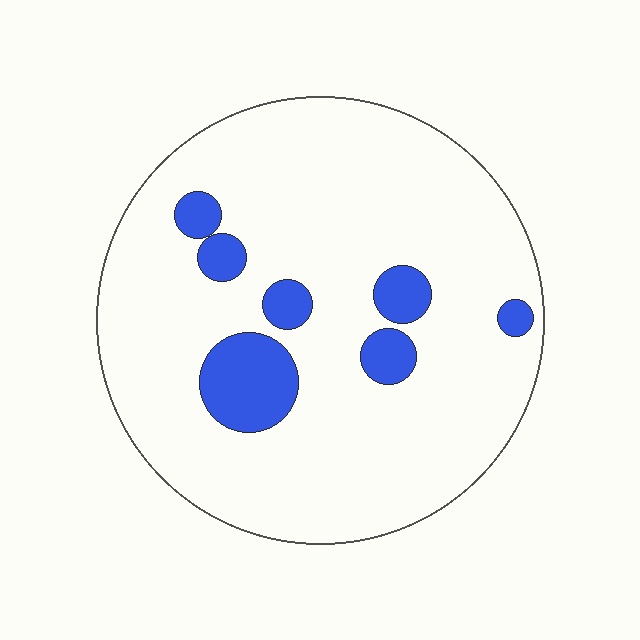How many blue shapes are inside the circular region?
7.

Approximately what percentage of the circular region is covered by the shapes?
Approximately 15%.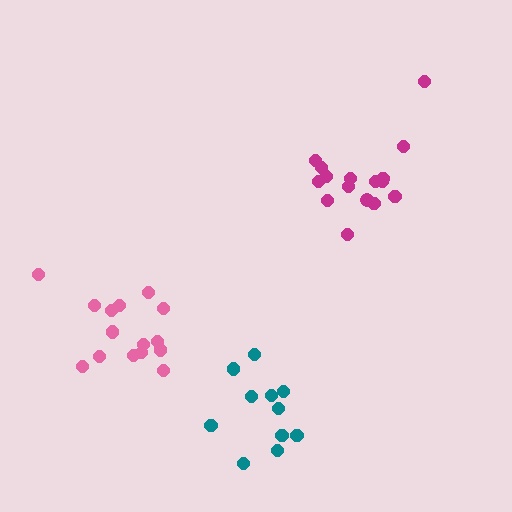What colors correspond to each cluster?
The clusters are colored: magenta, teal, pink.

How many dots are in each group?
Group 1: 16 dots, Group 2: 11 dots, Group 3: 15 dots (42 total).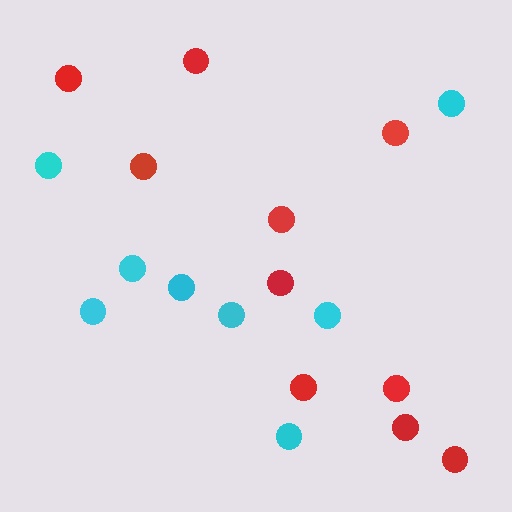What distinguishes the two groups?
There are 2 groups: one group of red circles (10) and one group of cyan circles (8).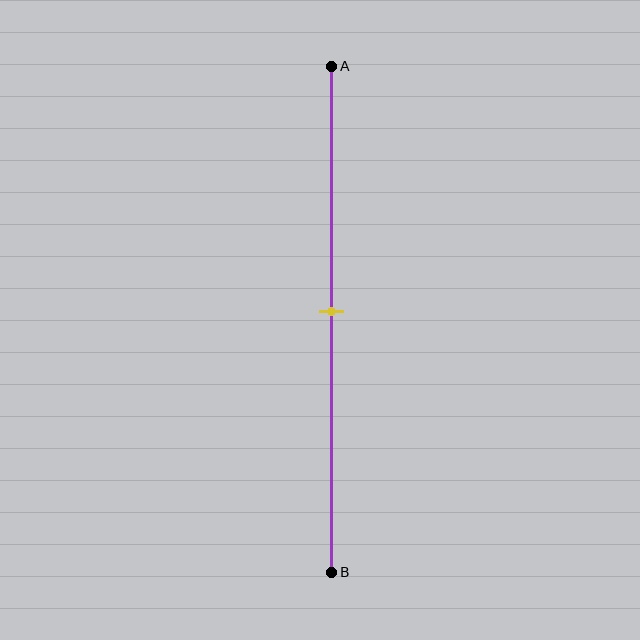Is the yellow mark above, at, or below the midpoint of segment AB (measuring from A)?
The yellow mark is approximately at the midpoint of segment AB.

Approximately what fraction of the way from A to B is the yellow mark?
The yellow mark is approximately 50% of the way from A to B.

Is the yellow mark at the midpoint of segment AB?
Yes, the mark is approximately at the midpoint.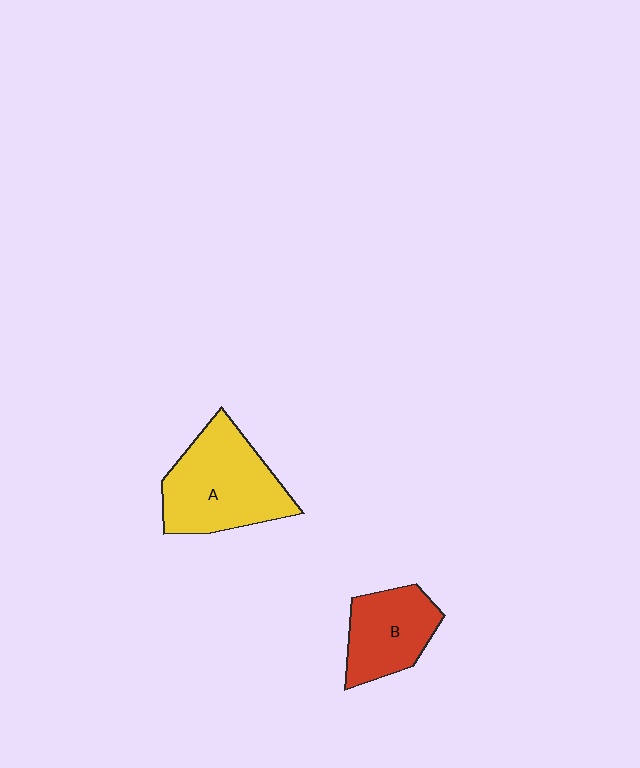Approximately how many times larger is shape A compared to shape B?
Approximately 1.5 times.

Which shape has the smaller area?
Shape B (red).